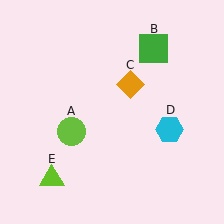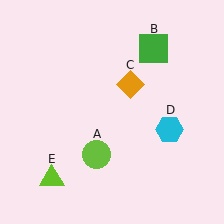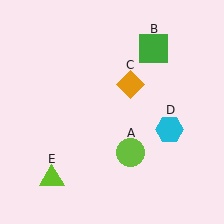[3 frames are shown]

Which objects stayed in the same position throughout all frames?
Green square (object B) and orange diamond (object C) and cyan hexagon (object D) and lime triangle (object E) remained stationary.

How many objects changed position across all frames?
1 object changed position: lime circle (object A).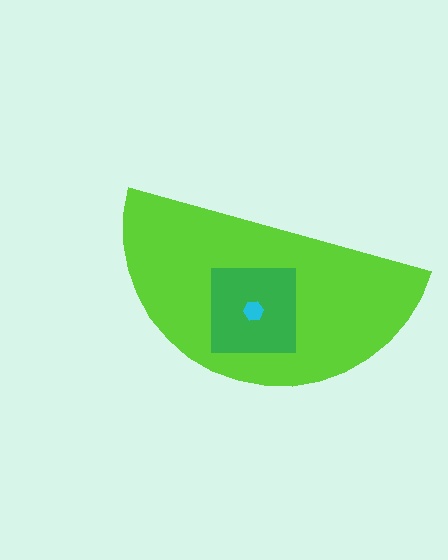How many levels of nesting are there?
3.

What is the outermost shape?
The lime semicircle.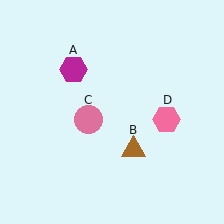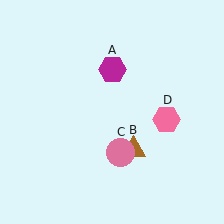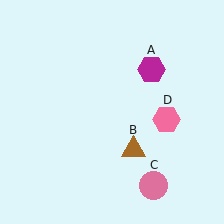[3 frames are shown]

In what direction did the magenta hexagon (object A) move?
The magenta hexagon (object A) moved right.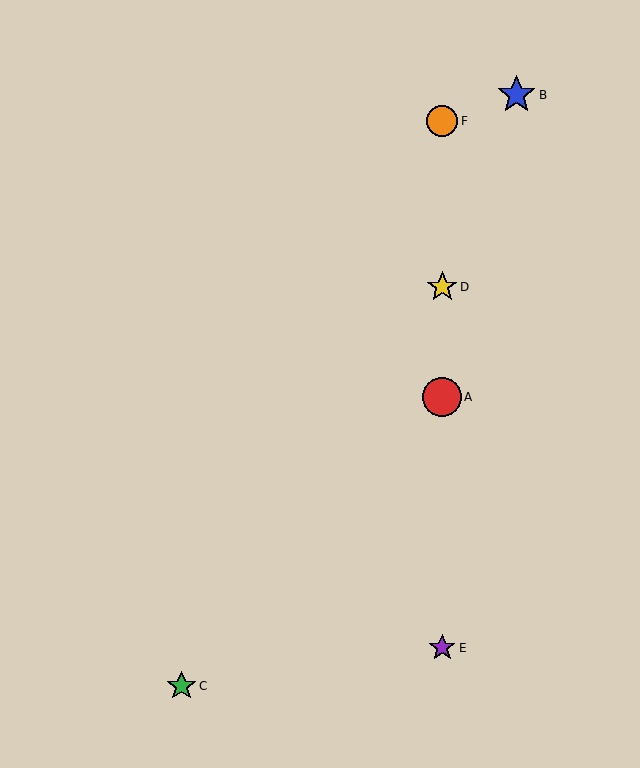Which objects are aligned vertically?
Objects A, D, E, F are aligned vertically.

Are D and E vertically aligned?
Yes, both are at x≈442.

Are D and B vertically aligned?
No, D is at x≈442 and B is at x≈517.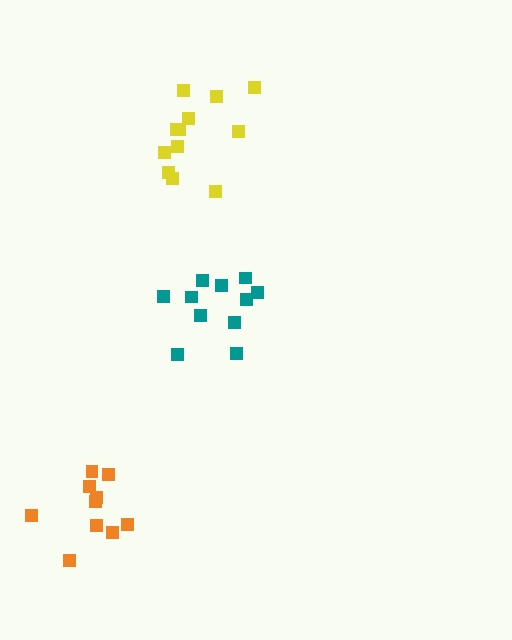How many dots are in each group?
Group 1: 12 dots, Group 2: 11 dots, Group 3: 10 dots (33 total).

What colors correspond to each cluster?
The clusters are colored: yellow, teal, orange.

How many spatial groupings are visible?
There are 3 spatial groupings.